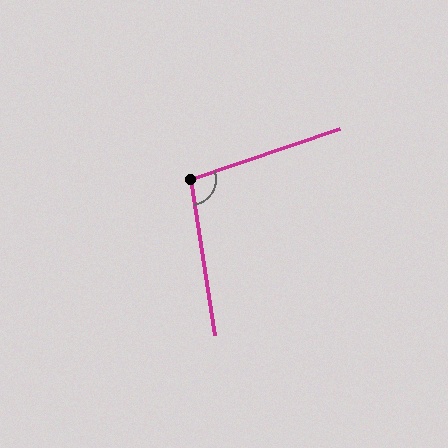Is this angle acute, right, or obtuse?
It is obtuse.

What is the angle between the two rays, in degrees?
Approximately 100 degrees.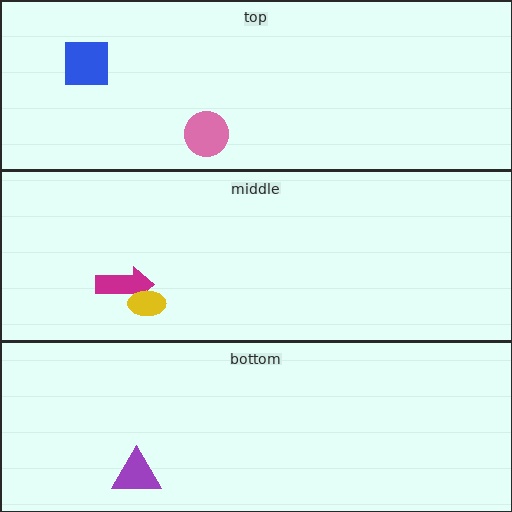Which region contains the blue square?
The top region.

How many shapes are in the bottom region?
1.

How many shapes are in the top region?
2.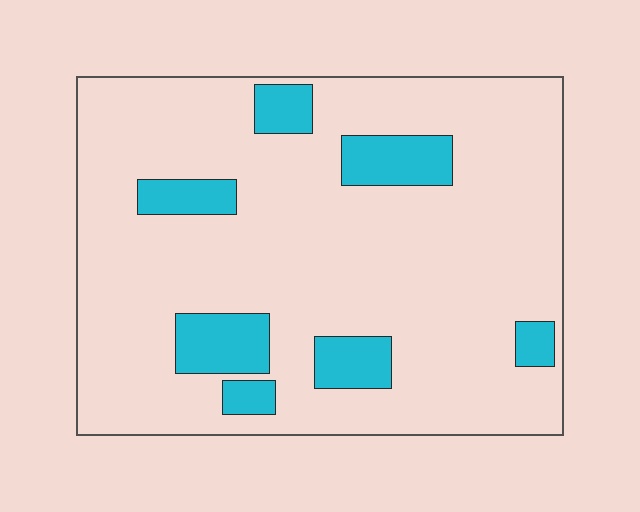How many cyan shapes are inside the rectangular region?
7.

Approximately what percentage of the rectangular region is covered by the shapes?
Approximately 15%.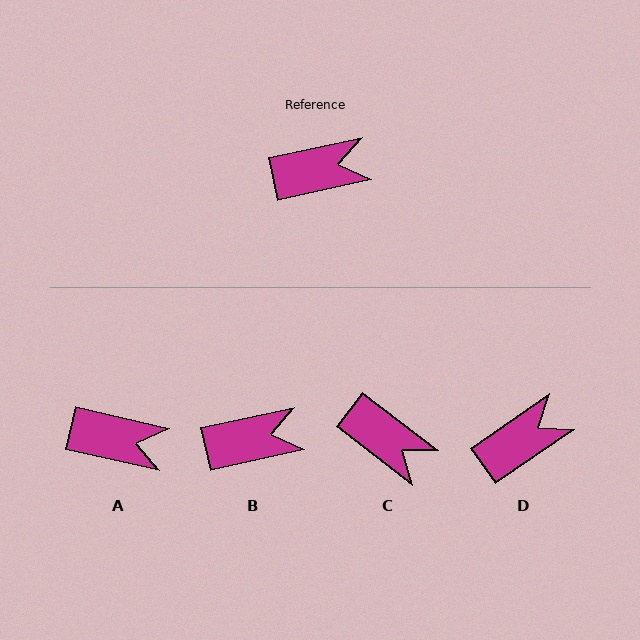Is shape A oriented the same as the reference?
No, it is off by about 25 degrees.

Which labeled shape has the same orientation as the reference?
B.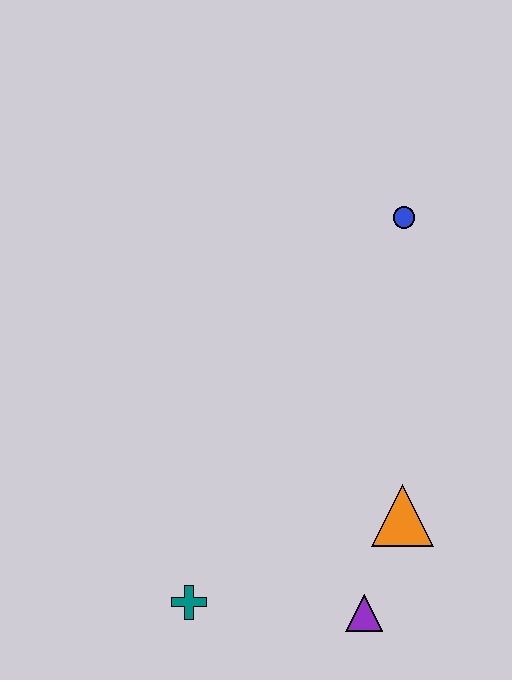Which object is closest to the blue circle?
The orange triangle is closest to the blue circle.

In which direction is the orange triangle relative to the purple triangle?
The orange triangle is above the purple triangle.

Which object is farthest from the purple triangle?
The blue circle is farthest from the purple triangle.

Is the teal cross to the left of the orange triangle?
Yes